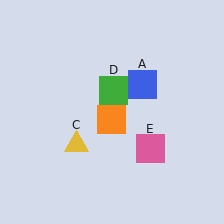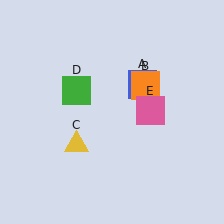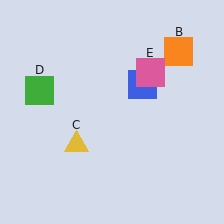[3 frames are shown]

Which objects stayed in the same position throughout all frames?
Blue square (object A) and yellow triangle (object C) remained stationary.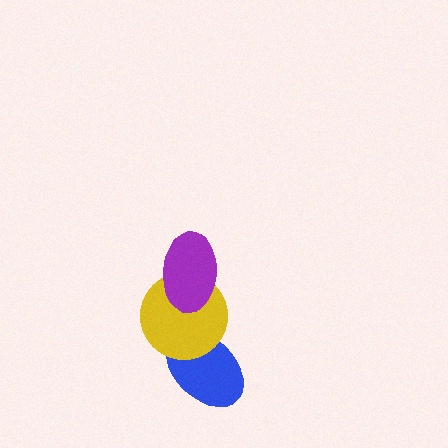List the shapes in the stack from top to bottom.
From top to bottom: the purple ellipse, the yellow circle, the blue ellipse.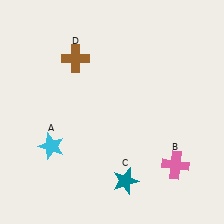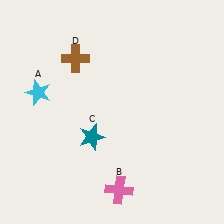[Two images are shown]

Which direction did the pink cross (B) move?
The pink cross (B) moved left.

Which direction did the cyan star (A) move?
The cyan star (A) moved up.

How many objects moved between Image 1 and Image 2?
3 objects moved between the two images.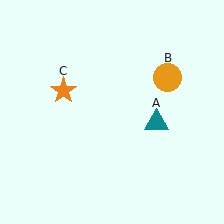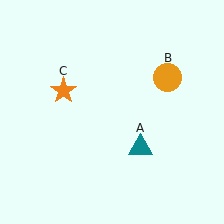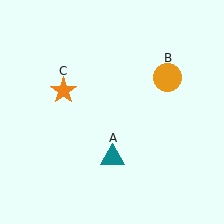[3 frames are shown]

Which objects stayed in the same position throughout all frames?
Orange circle (object B) and orange star (object C) remained stationary.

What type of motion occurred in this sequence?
The teal triangle (object A) rotated clockwise around the center of the scene.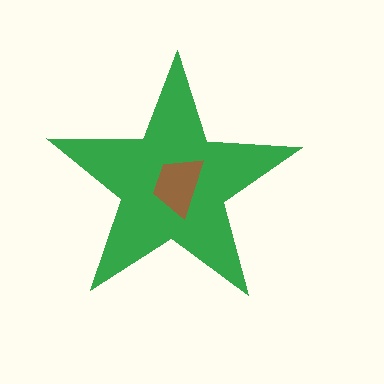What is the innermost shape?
The brown trapezoid.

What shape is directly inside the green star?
The brown trapezoid.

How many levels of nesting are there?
2.